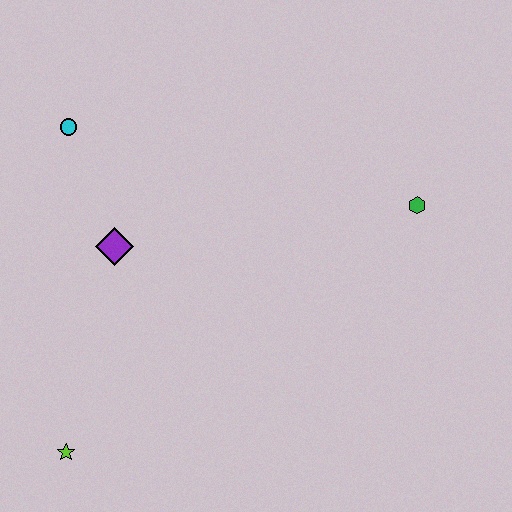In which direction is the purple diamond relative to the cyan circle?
The purple diamond is below the cyan circle.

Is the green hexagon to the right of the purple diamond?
Yes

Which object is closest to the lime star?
The purple diamond is closest to the lime star.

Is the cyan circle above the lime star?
Yes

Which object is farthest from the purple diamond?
The green hexagon is farthest from the purple diamond.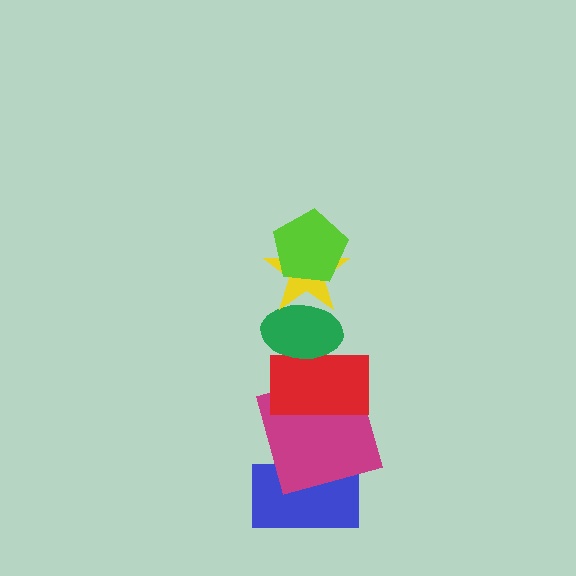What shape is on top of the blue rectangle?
The magenta square is on top of the blue rectangle.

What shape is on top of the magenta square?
The red rectangle is on top of the magenta square.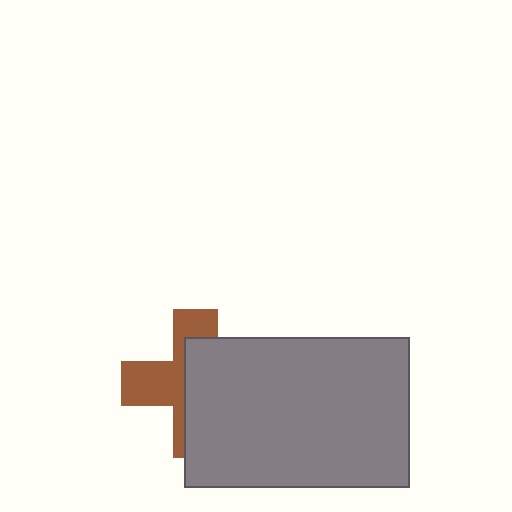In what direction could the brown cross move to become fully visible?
The brown cross could move left. That would shift it out from behind the gray rectangle entirely.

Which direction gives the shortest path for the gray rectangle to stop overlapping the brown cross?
Moving right gives the shortest separation.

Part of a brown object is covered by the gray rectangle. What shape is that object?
It is a cross.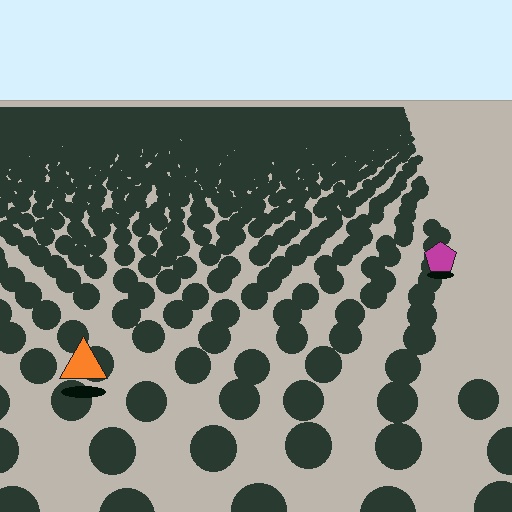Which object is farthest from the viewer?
The magenta pentagon is farthest from the viewer. It appears smaller and the ground texture around it is denser.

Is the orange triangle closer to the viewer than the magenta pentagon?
Yes. The orange triangle is closer — you can tell from the texture gradient: the ground texture is coarser near it.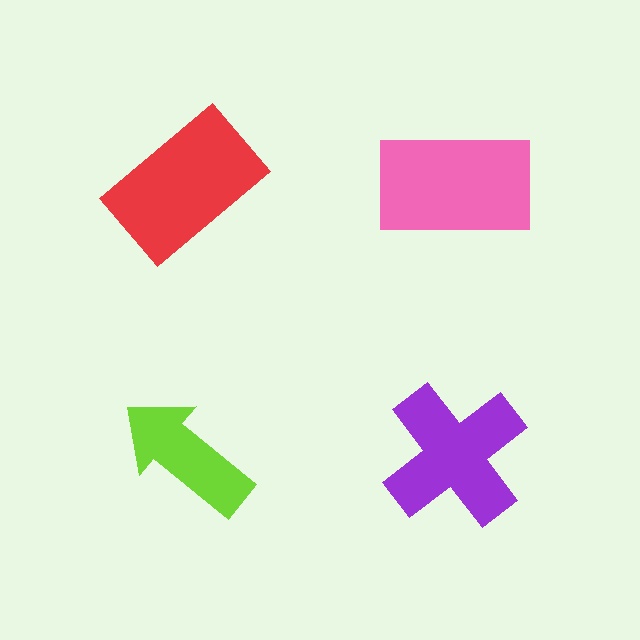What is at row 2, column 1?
A lime arrow.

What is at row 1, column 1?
A red rectangle.